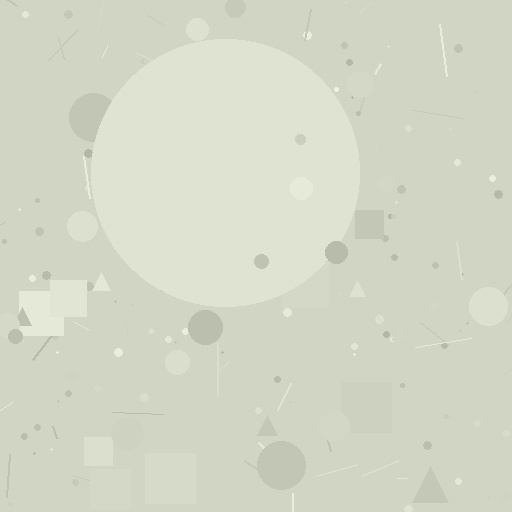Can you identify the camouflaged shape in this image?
The camouflaged shape is a circle.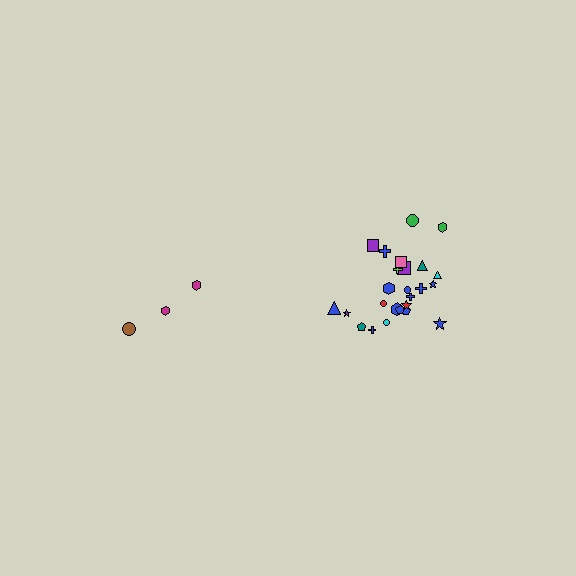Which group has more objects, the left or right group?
The right group.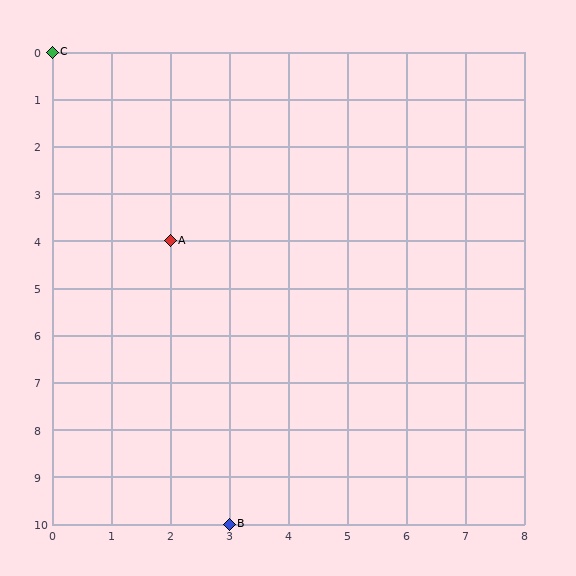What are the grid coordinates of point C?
Point C is at grid coordinates (0, 0).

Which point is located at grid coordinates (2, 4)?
Point A is at (2, 4).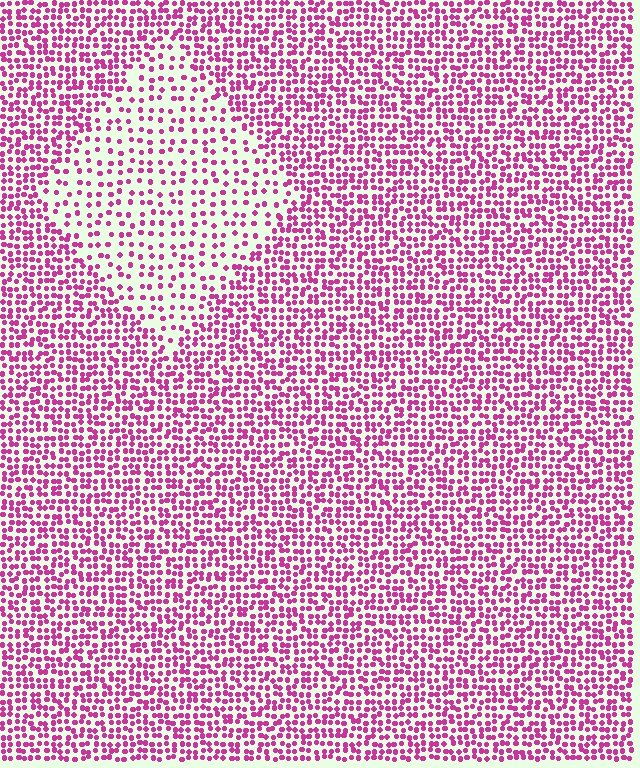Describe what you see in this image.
The image contains small magenta elements arranged at two different densities. A diamond-shaped region is visible where the elements are less densely packed than the surrounding area.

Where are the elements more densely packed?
The elements are more densely packed outside the diamond boundary.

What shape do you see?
I see a diamond.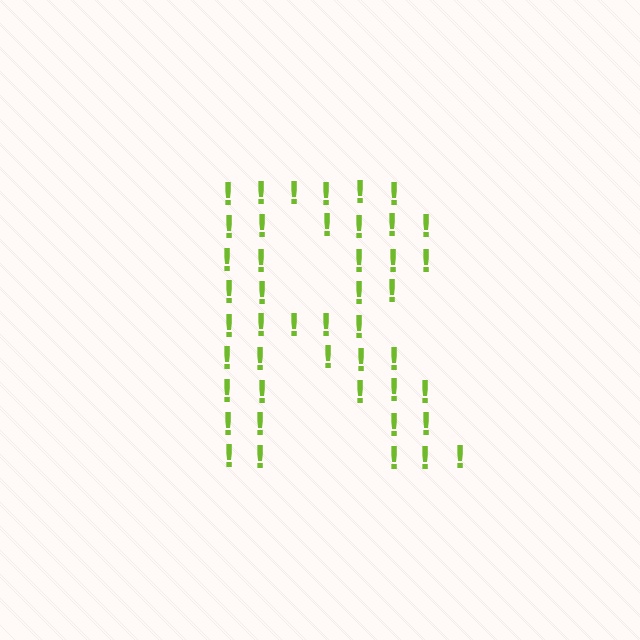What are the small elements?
The small elements are exclamation marks.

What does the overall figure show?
The overall figure shows the letter R.